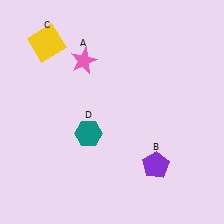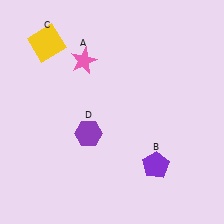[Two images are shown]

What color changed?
The hexagon (D) changed from teal in Image 1 to purple in Image 2.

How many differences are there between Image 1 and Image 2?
There is 1 difference between the two images.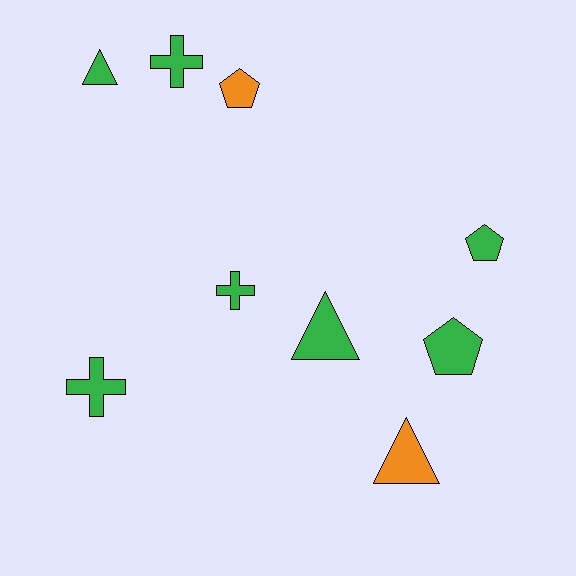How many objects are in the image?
There are 9 objects.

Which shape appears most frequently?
Triangle, with 3 objects.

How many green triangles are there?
There are 2 green triangles.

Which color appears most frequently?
Green, with 7 objects.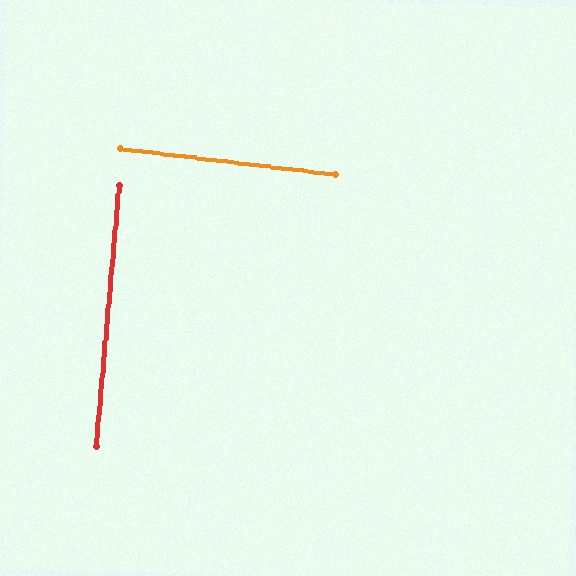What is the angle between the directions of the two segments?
Approximately 88 degrees.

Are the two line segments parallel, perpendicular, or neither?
Perpendicular — they meet at approximately 88°.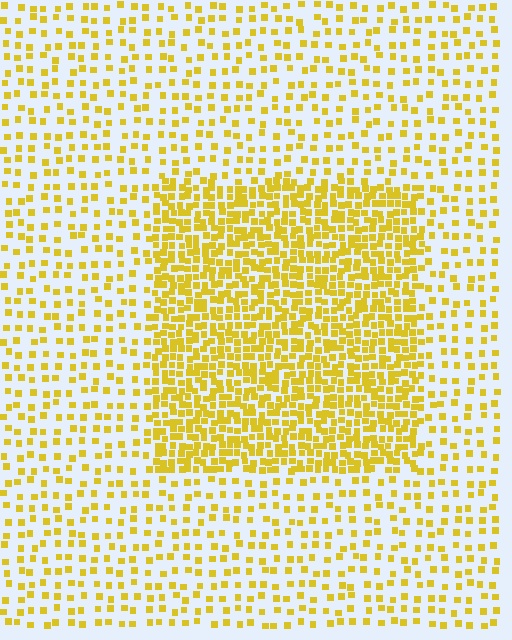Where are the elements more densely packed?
The elements are more densely packed inside the rectangle boundary.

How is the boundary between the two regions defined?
The boundary is defined by a change in element density (approximately 2.6x ratio). All elements are the same color, size, and shape.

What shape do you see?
I see a rectangle.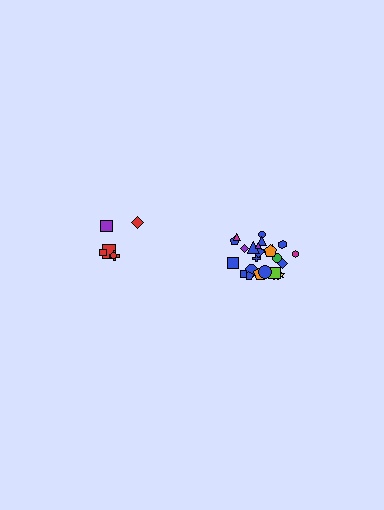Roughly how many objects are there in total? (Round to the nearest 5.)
Roughly 30 objects in total.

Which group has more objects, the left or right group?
The right group.